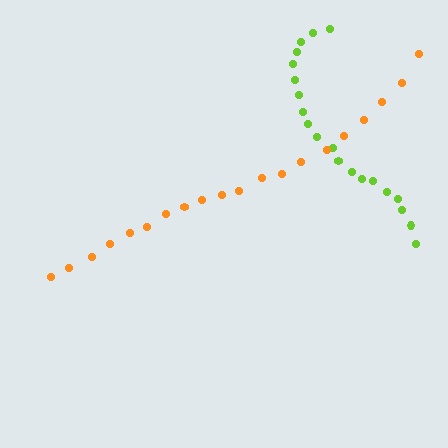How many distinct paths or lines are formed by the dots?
There are 2 distinct paths.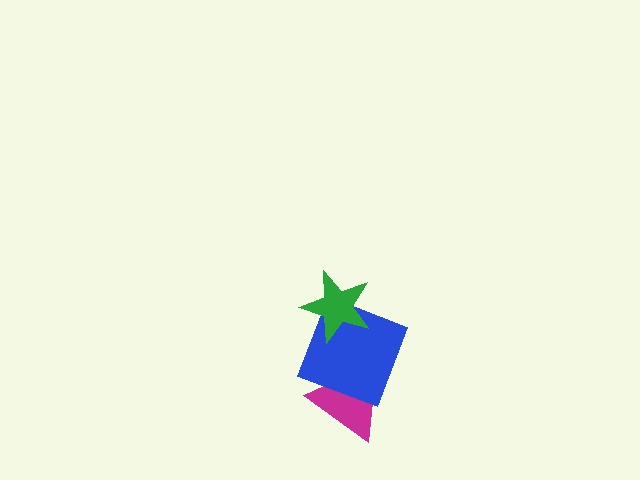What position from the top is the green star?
The green star is 1st from the top.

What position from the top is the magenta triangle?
The magenta triangle is 3rd from the top.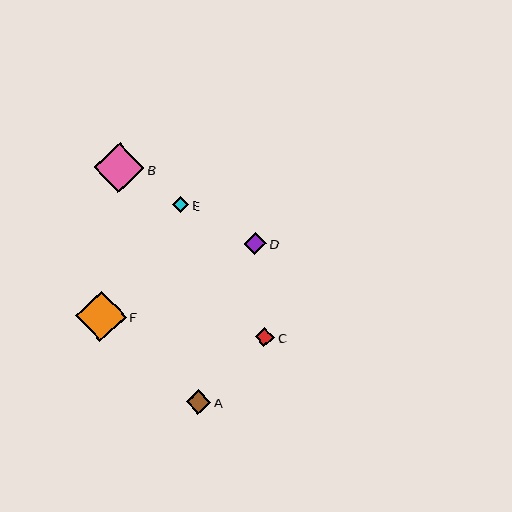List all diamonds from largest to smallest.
From largest to smallest: B, F, A, D, C, E.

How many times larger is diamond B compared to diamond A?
Diamond B is approximately 2.0 times the size of diamond A.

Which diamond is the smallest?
Diamond E is the smallest with a size of approximately 17 pixels.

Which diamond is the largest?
Diamond B is the largest with a size of approximately 51 pixels.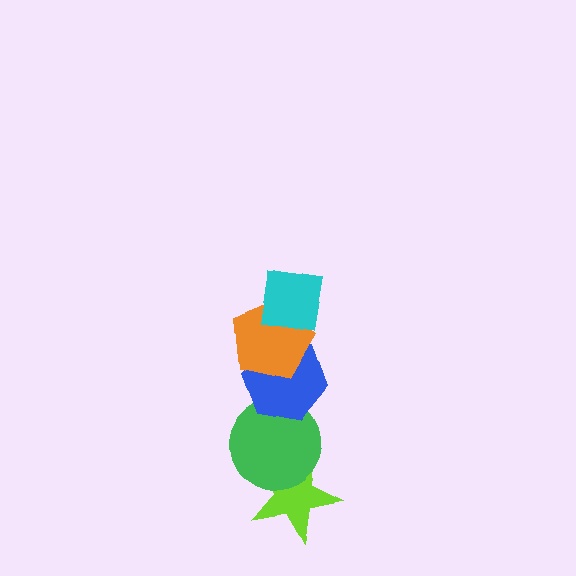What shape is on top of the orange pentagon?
The cyan square is on top of the orange pentagon.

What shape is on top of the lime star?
The green circle is on top of the lime star.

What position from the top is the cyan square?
The cyan square is 1st from the top.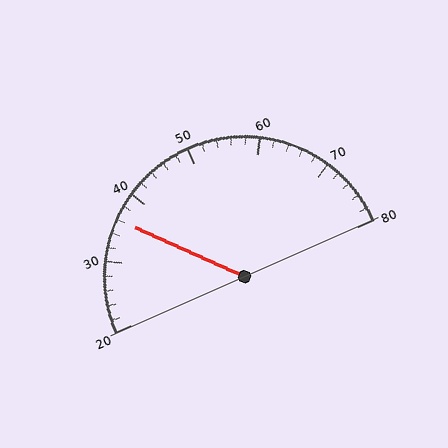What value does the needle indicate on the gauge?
The needle indicates approximately 36.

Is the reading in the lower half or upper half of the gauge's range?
The reading is in the lower half of the range (20 to 80).